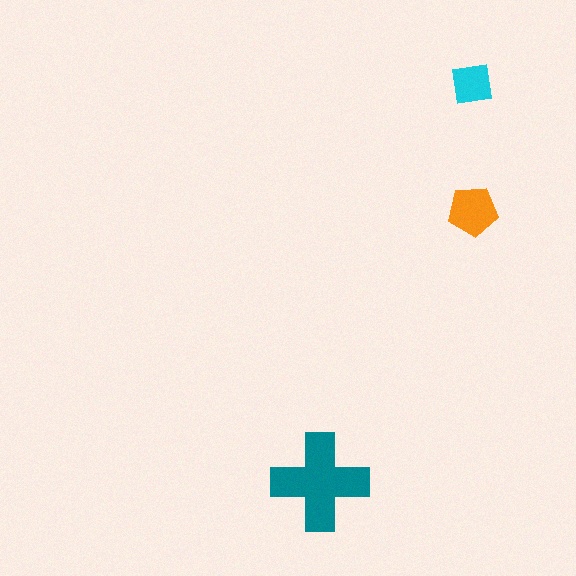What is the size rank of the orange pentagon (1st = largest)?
2nd.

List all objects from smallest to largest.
The cyan square, the orange pentagon, the teal cross.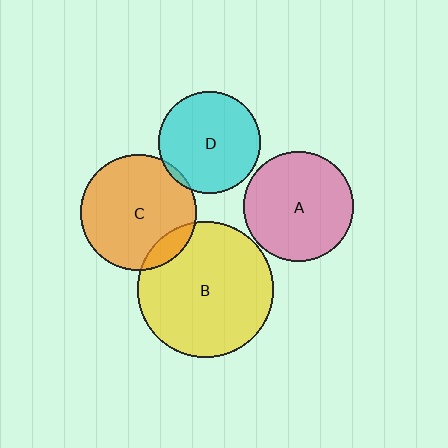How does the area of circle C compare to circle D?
Approximately 1.3 times.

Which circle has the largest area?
Circle B (yellow).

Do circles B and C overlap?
Yes.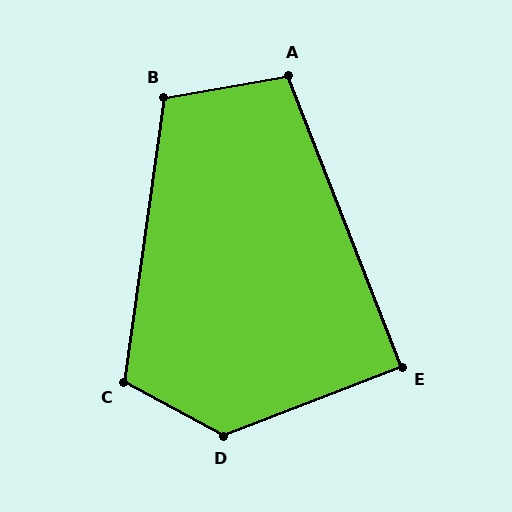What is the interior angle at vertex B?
Approximately 108 degrees (obtuse).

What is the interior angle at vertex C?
Approximately 110 degrees (obtuse).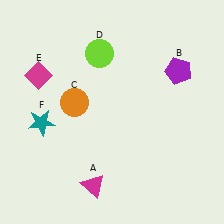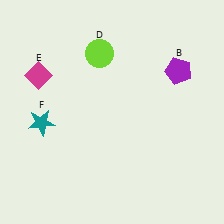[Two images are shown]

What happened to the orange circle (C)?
The orange circle (C) was removed in Image 2. It was in the top-left area of Image 1.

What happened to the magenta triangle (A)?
The magenta triangle (A) was removed in Image 2. It was in the bottom-left area of Image 1.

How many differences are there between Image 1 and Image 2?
There are 2 differences between the two images.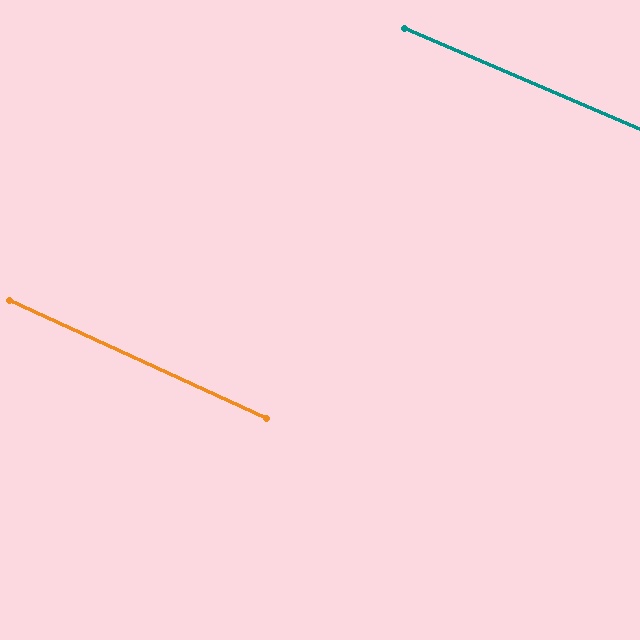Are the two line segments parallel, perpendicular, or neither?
Parallel — their directions differ by only 1.5°.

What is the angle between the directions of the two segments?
Approximately 1 degree.